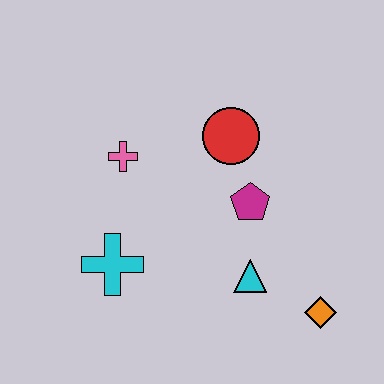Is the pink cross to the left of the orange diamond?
Yes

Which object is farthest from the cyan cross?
The orange diamond is farthest from the cyan cross.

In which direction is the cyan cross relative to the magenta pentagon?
The cyan cross is to the left of the magenta pentagon.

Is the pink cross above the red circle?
No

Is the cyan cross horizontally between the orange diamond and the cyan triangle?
No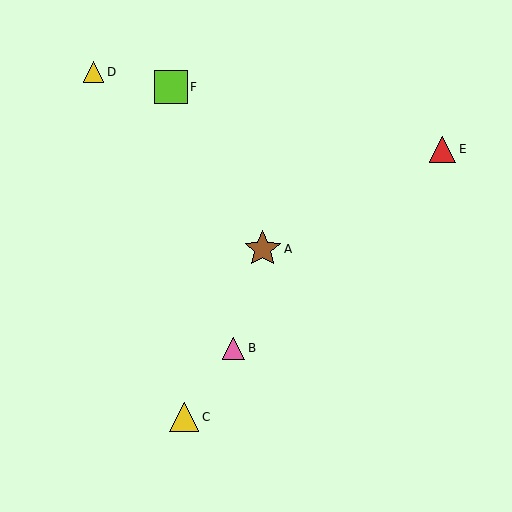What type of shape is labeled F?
Shape F is a lime square.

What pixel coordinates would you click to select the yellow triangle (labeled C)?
Click at (184, 417) to select the yellow triangle C.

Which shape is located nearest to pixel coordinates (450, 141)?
The red triangle (labeled E) at (443, 149) is nearest to that location.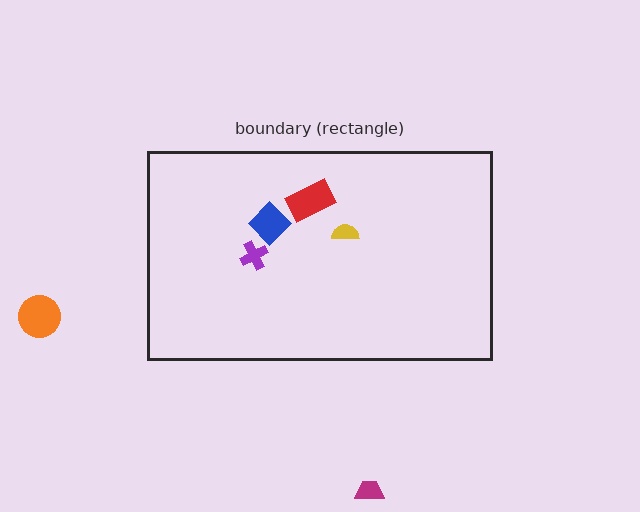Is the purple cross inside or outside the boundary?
Inside.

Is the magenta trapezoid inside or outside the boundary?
Outside.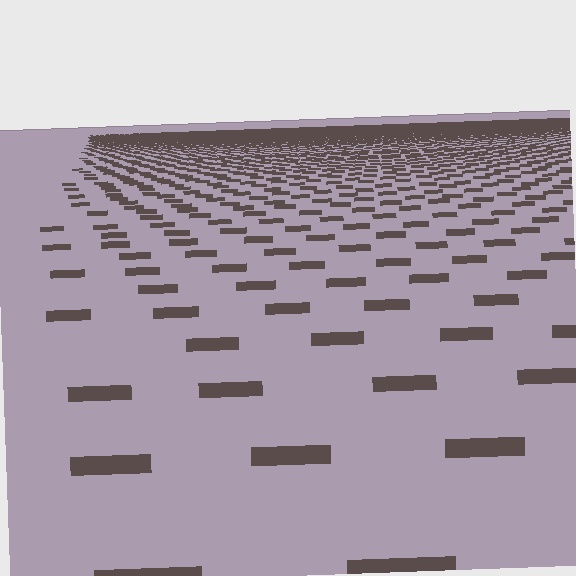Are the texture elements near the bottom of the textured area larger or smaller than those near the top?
Larger. Near the bottom, elements are closer to the viewer and appear at a bigger on-screen size.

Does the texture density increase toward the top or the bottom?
Density increases toward the top.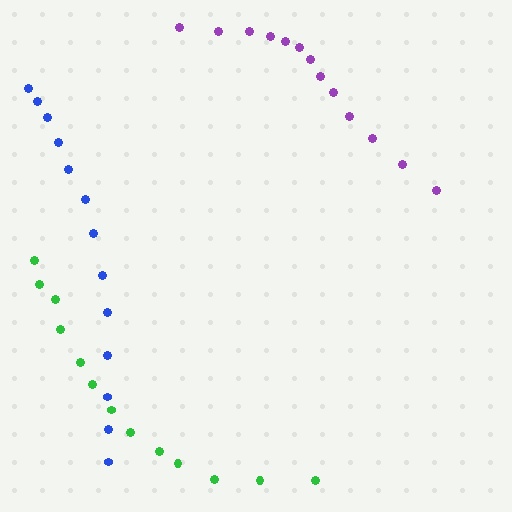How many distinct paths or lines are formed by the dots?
There are 3 distinct paths.